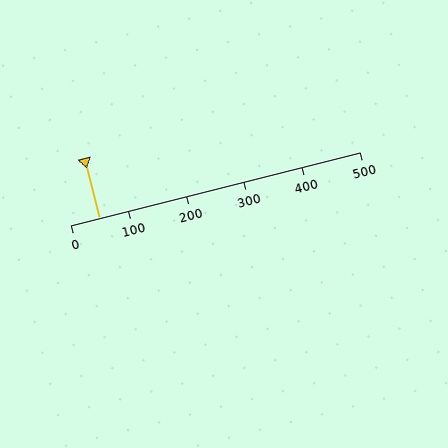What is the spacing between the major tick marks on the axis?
The major ticks are spaced 100 apart.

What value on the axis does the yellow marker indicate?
The marker indicates approximately 50.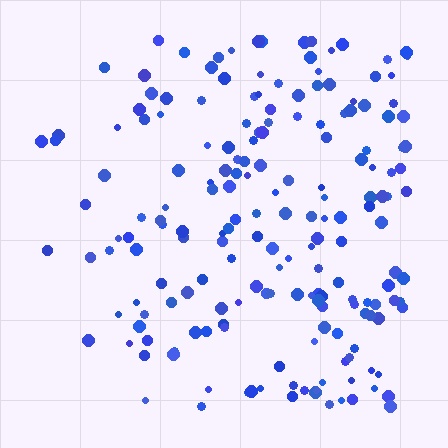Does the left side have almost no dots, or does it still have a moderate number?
Still a moderate number, just noticeably fewer than the right.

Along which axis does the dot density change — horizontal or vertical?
Horizontal.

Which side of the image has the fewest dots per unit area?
The left.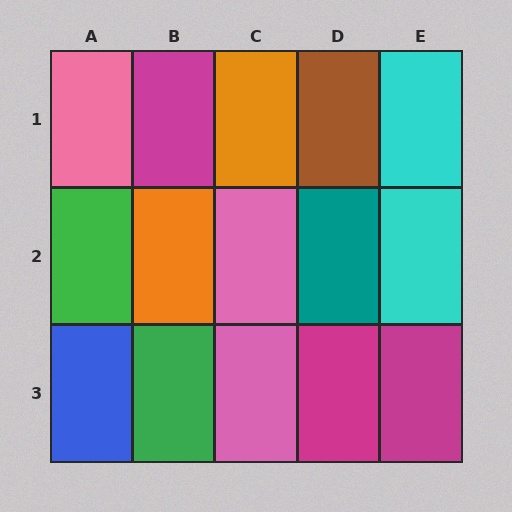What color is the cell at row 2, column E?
Cyan.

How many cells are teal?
1 cell is teal.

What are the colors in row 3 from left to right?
Blue, green, pink, magenta, magenta.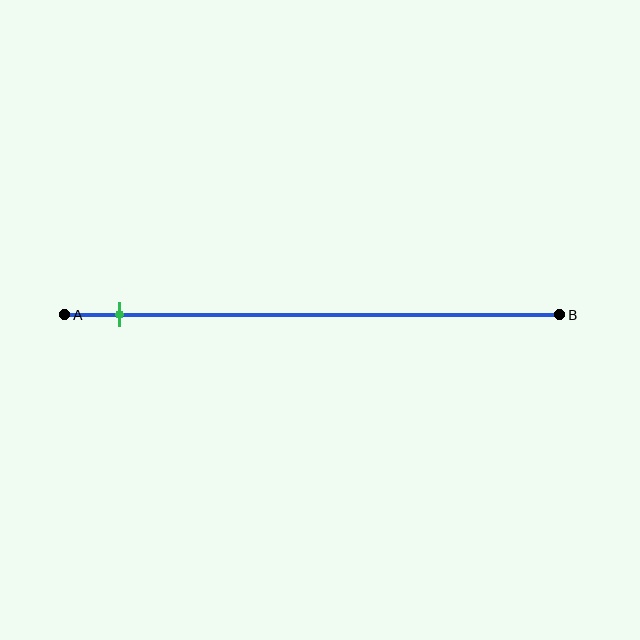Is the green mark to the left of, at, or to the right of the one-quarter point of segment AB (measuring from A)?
The green mark is to the left of the one-quarter point of segment AB.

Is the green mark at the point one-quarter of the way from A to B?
No, the mark is at about 10% from A, not at the 25% one-quarter point.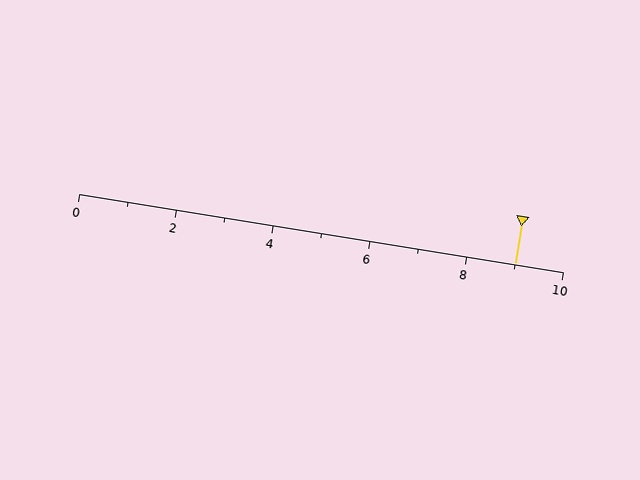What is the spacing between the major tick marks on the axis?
The major ticks are spaced 2 apart.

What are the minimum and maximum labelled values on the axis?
The axis runs from 0 to 10.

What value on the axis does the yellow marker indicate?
The marker indicates approximately 9.